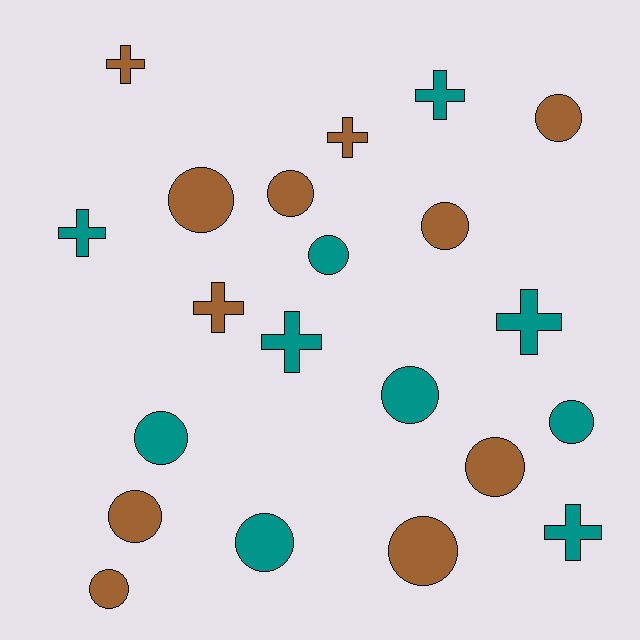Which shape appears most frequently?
Circle, with 13 objects.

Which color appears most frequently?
Brown, with 11 objects.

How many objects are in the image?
There are 21 objects.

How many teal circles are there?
There are 5 teal circles.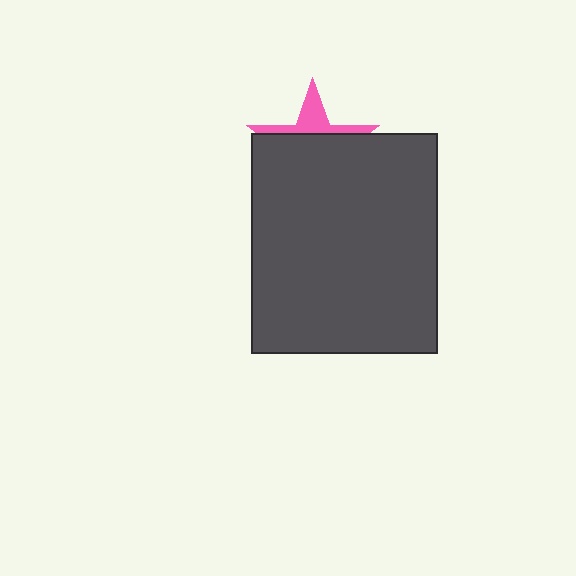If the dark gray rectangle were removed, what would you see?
You would see the complete pink star.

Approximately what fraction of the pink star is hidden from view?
Roughly 68% of the pink star is hidden behind the dark gray rectangle.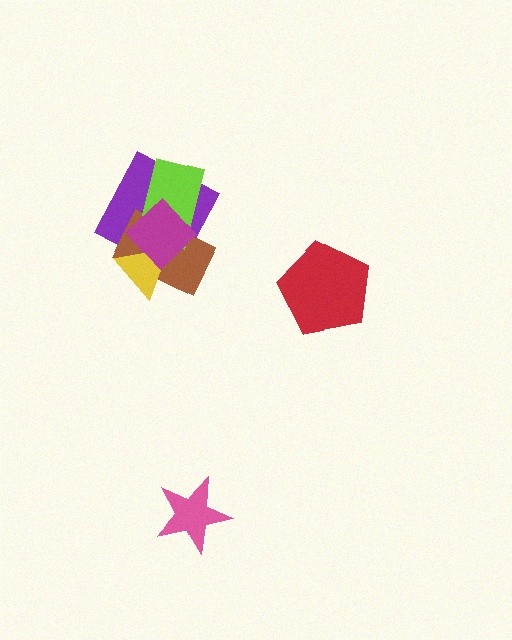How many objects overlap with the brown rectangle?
4 objects overlap with the brown rectangle.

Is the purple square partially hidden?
Yes, it is partially covered by another shape.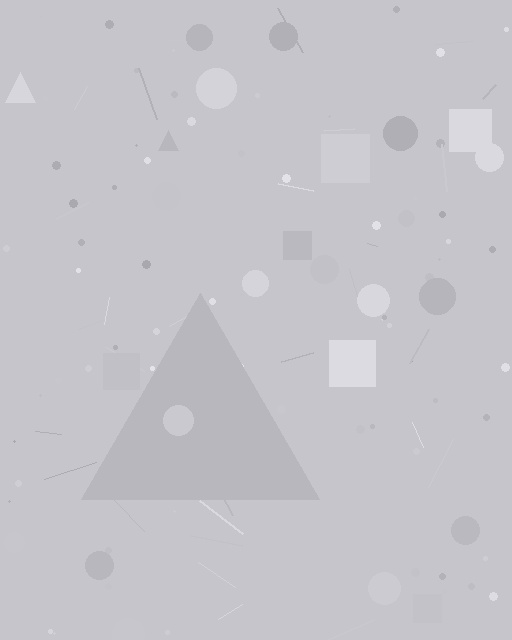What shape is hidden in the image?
A triangle is hidden in the image.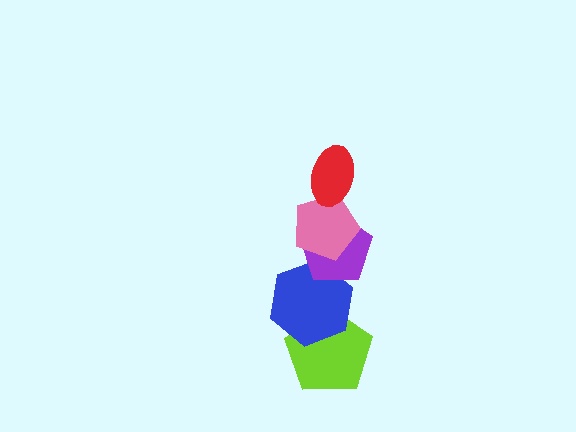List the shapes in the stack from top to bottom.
From top to bottom: the red ellipse, the pink pentagon, the purple pentagon, the blue hexagon, the lime pentagon.